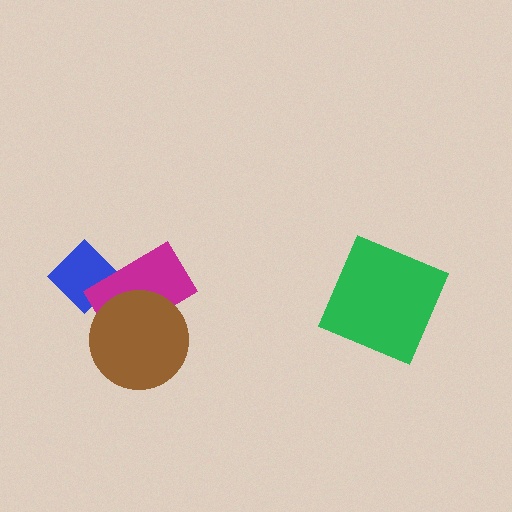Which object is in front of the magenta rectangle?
The brown circle is in front of the magenta rectangle.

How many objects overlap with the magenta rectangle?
2 objects overlap with the magenta rectangle.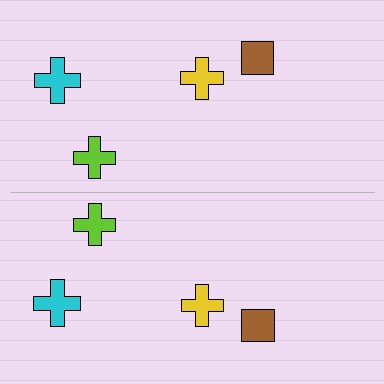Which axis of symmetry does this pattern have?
The pattern has a horizontal axis of symmetry running through the center of the image.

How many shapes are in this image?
There are 8 shapes in this image.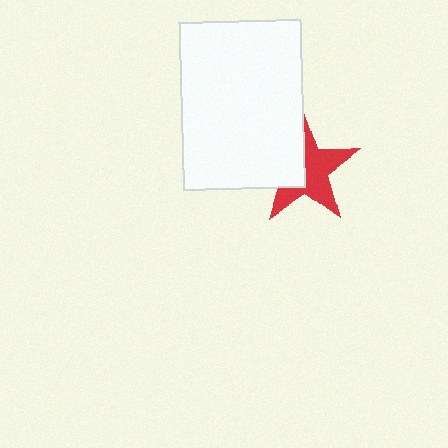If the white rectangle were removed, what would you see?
You would see the complete red star.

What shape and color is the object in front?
The object in front is a white rectangle.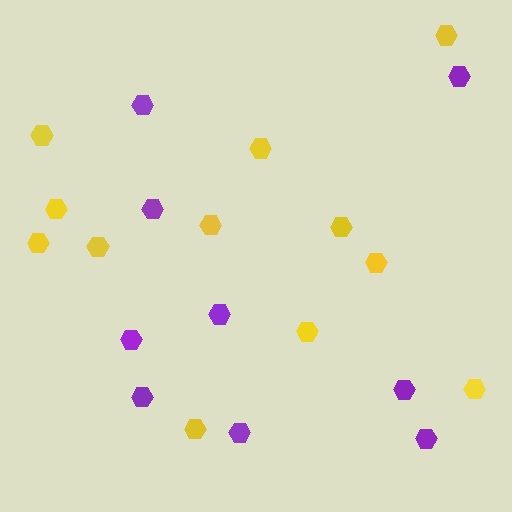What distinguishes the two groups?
There are 2 groups: one group of yellow hexagons (12) and one group of purple hexagons (9).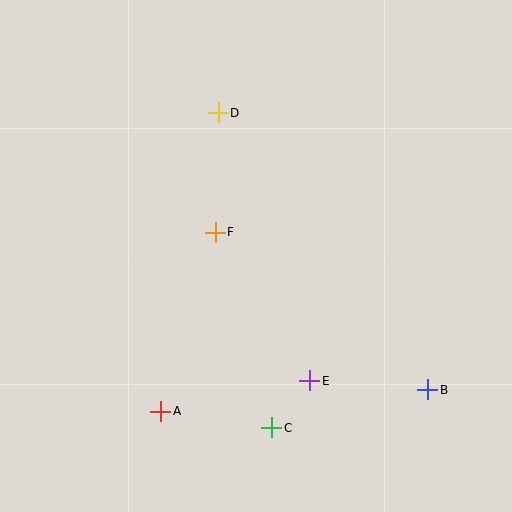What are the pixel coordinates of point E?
Point E is at (310, 381).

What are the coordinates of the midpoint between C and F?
The midpoint between C and F is at (244, 330).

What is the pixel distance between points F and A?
The distance between F and A is 187 pixels.